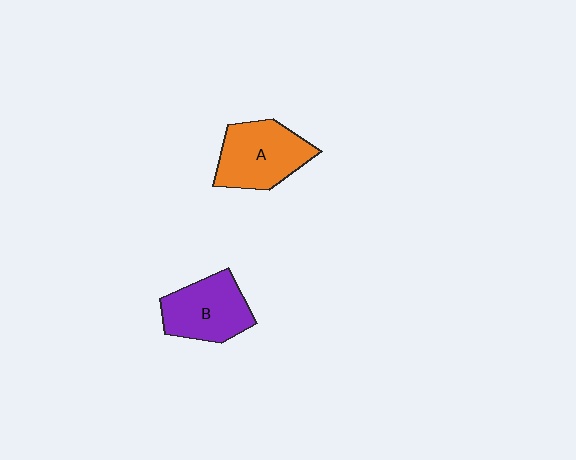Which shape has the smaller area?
Shape B (purple).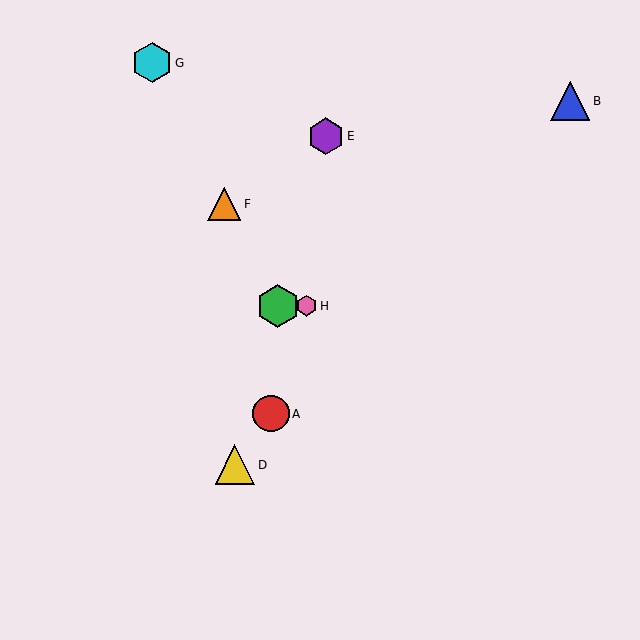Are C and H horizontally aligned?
Yes, both are at y≈306.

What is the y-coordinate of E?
Object E is at y≈136.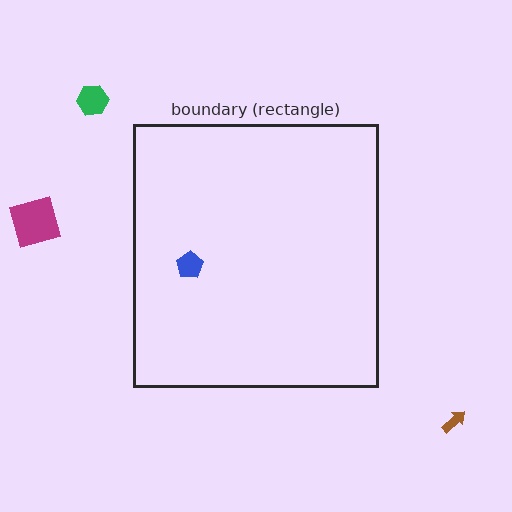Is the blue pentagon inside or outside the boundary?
Inside.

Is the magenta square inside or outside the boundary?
Outside.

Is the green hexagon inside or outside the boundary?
Outside.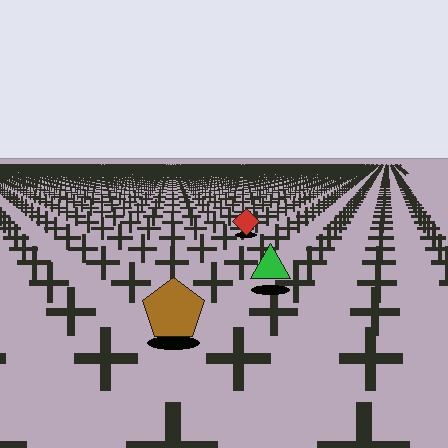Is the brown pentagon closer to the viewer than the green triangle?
Yes. The brown pentagon is closer — you can tell from the texture gradient: the ground texture is coarser near it.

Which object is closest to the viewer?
The brown pentagon is closest. The texture marks near it are larger and more spread out.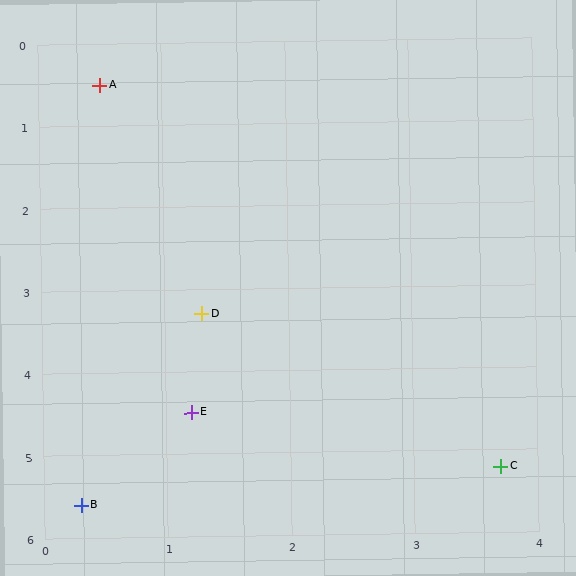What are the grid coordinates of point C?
Point C is at approximately (3.7, 5.2).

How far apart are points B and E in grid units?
Points B and E are about 1.4 grid units apart.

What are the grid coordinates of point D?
Point D is at approximately (1.3, 3.3).